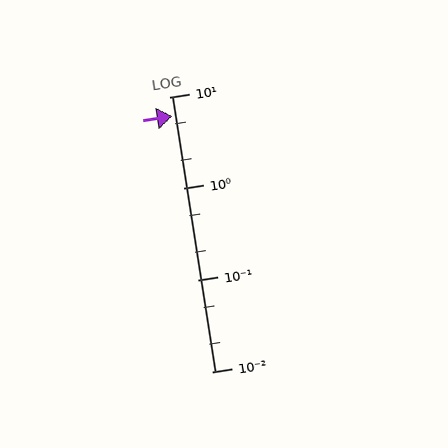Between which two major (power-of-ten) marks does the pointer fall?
The pointer is between 1 and 10.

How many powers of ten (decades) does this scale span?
The scale spans 3 decades, from 0.01 to 10.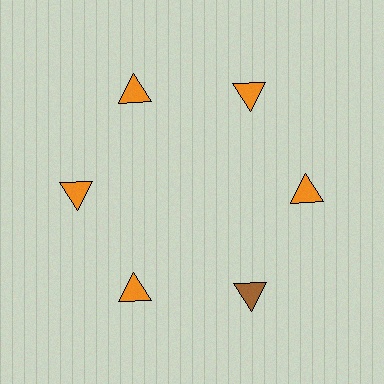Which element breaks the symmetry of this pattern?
The brown triangle at roughly the 5 o'clock position breaks the symmetry. All other shapes are orange triangles.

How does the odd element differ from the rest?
It has a different color: brown instead of orange.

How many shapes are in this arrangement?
There are 6 shapes arranged in a ring pattern.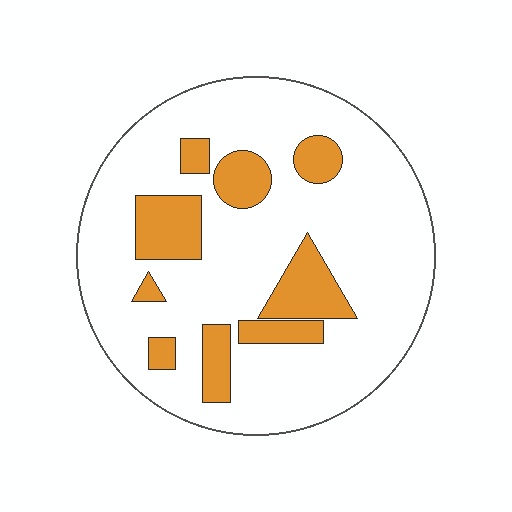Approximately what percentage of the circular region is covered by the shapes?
Approximately 20%.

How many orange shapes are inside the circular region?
9.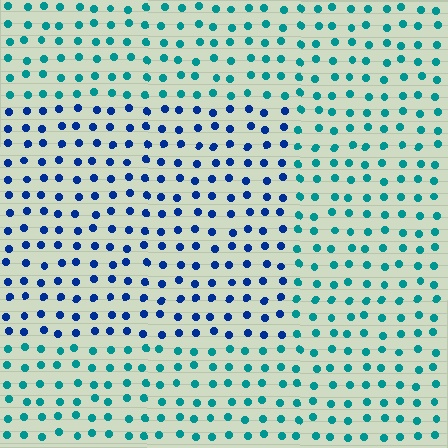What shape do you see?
I see a rectangle.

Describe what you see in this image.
The image is filled with small teal elements in a uniform arrangement. A rectangle-shaped region is visible where the elements are tinted to a slightly different hue, forming a subtle color boundary.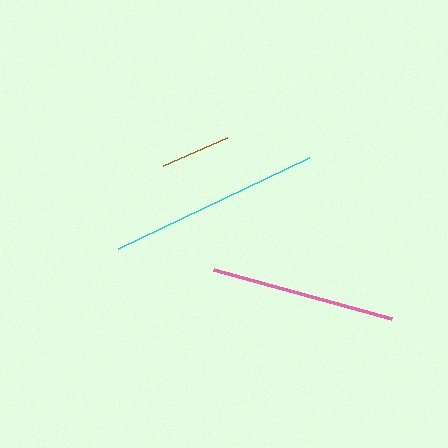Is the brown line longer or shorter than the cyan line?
The cyan line is longer than the brown line.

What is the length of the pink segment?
The pink segment is approximately 186 pixels long.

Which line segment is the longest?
The cyan line is the longest at approximately 212 pixels.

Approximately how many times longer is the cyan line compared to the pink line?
The cyan line is approximately 1.1 times the length of the pink line.